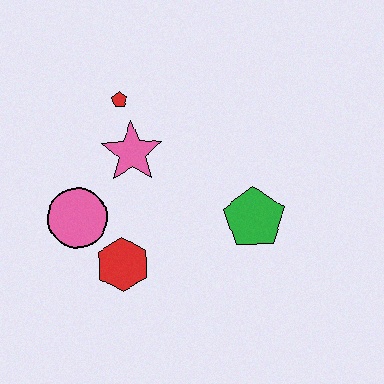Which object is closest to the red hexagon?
The pink circle is closest to the red hexagon.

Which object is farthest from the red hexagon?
The red pentagon is farthest from the red hexagon.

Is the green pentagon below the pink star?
Yes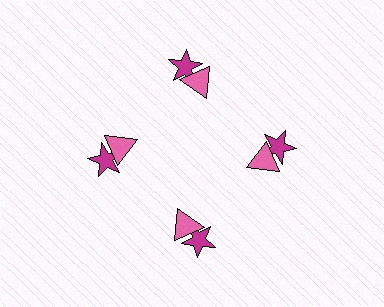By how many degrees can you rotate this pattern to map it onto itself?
The pattern maps onto itself every 90 degrees of rotation.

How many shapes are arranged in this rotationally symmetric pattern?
There are 8 shapes, arranged in 4 groups of 2.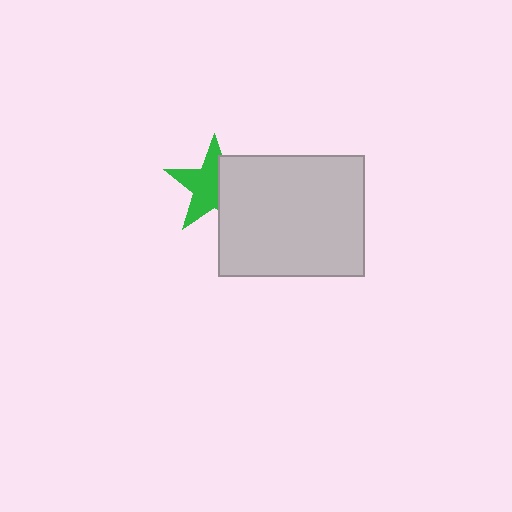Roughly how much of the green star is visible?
About half of it is visible (roughly 58%).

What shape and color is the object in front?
The object in front is a light gray rectangle.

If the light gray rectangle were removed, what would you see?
You would see the complete green star.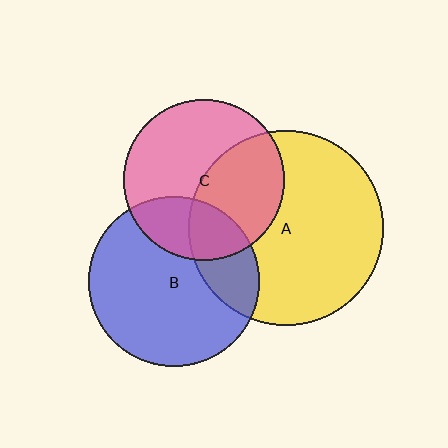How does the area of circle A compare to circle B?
Approximately 1.3 times.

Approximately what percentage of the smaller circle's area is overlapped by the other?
Approximately 45%.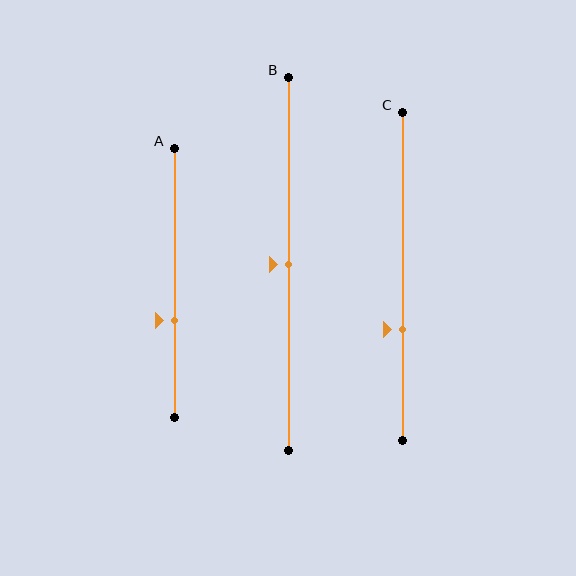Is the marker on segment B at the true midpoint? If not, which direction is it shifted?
Yes, the marker on segment B is at the true midpoint.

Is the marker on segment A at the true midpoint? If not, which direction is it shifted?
No, the marker on segment A is shifted downward by about 14% of the segment length.